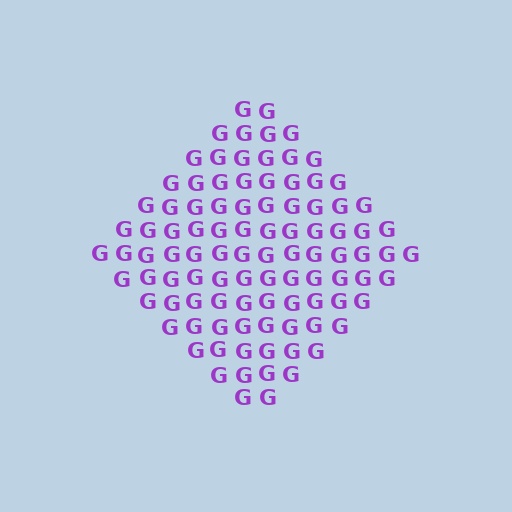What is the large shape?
The large shape is a diamond.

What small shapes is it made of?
It is made of small letter G's.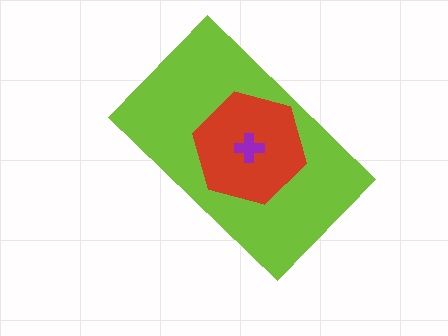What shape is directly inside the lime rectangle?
The red hexagon.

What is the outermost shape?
The lime rectangle.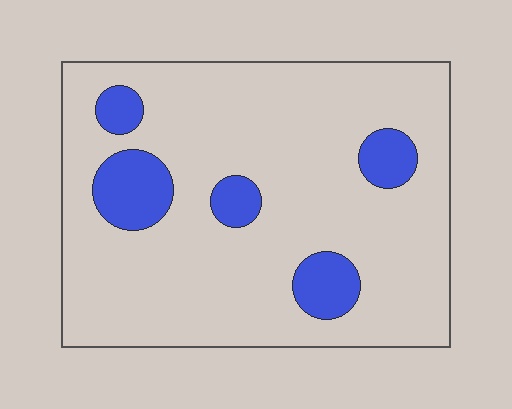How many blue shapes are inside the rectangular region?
5.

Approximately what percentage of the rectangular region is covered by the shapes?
Approximately 15%.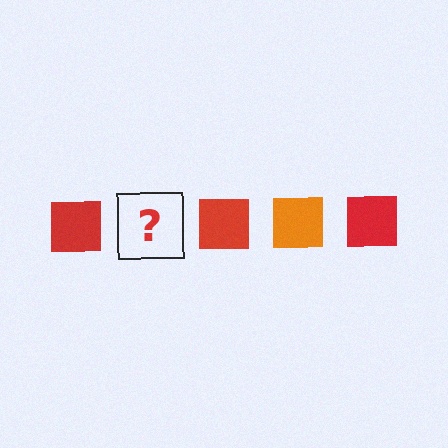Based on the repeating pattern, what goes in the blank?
The blank should be an orange square.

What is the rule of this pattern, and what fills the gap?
The rule is that the pattern cycles through red, orange squares. The gap should be filled with an orange square.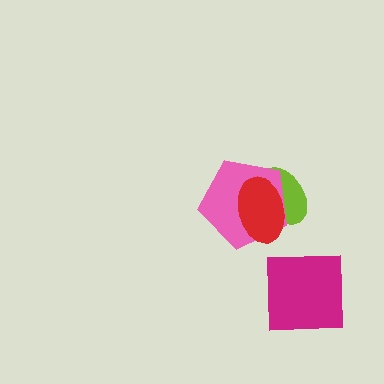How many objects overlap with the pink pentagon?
2 objects overlap with the pink pentagon.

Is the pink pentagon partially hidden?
Yes, it is partially covered by another shape.